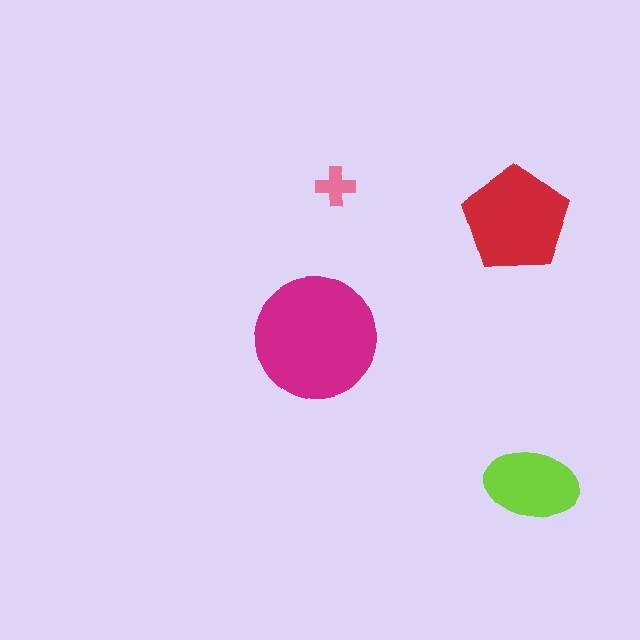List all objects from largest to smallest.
The magenta circle, the red pentagon, the lime ellipse, the pink cross.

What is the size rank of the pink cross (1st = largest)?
4th.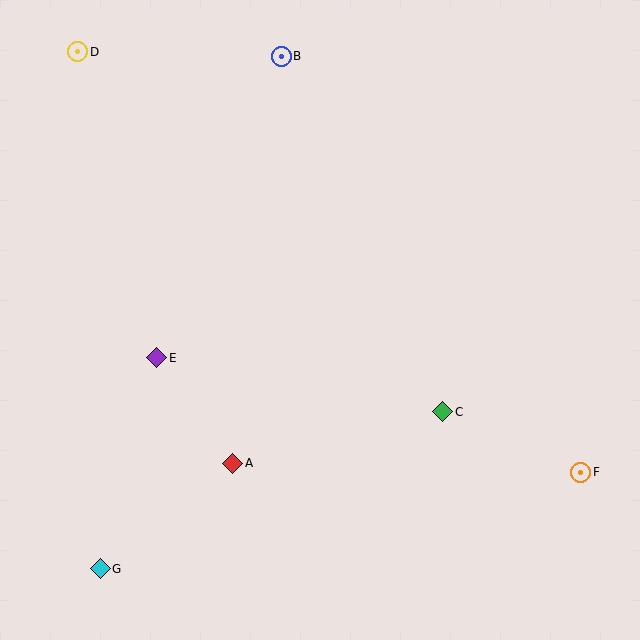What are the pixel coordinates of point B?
Point B is at (281, 56).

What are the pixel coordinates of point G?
Point G is at (100, 569).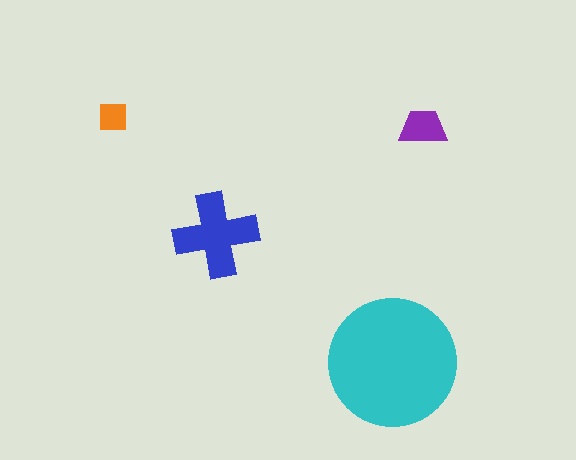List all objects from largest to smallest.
The cyan circle, the blue cross, the purple trapezoid, the orange square.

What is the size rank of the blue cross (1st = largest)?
2nd.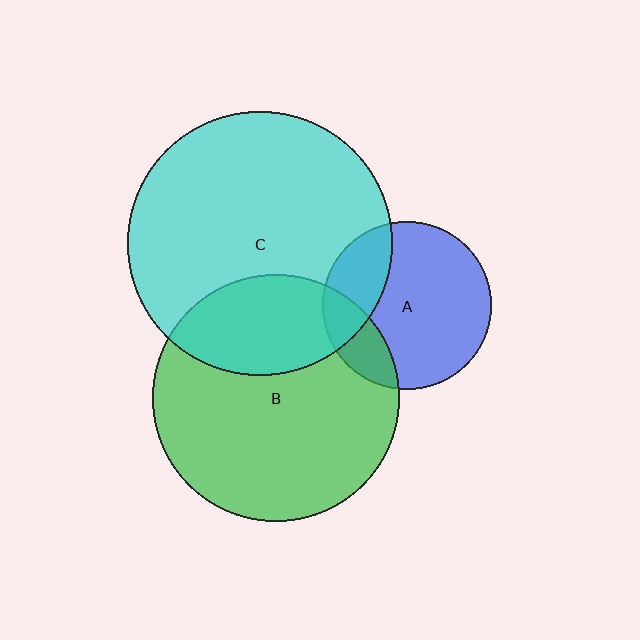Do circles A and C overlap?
Yes.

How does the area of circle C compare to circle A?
Approximately 2.5 times.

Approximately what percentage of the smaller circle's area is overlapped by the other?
Approximately 25%.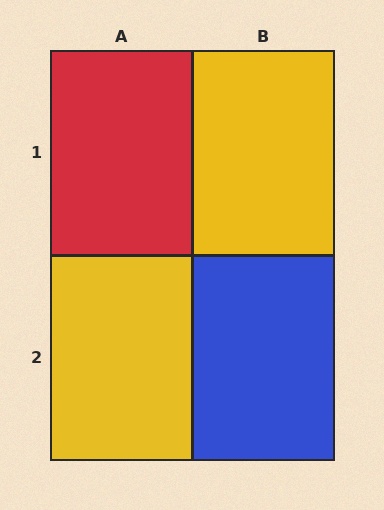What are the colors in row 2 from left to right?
Yellow, blue.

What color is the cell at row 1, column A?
Red.